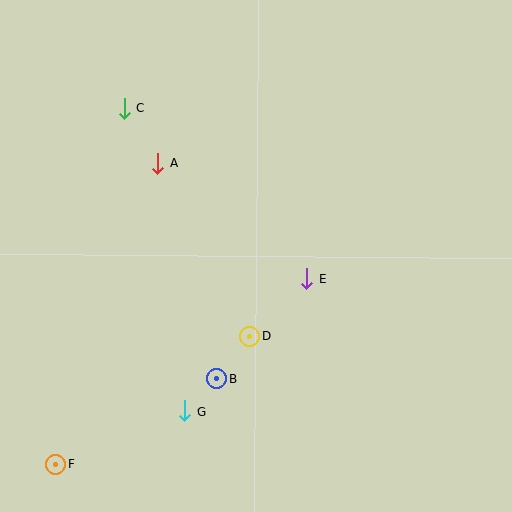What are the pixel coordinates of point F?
Point F is at (56, 465).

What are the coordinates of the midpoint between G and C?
The midpoint between G and C is at (154, 260).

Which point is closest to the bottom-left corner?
Point F is closest to the bottom-left corner.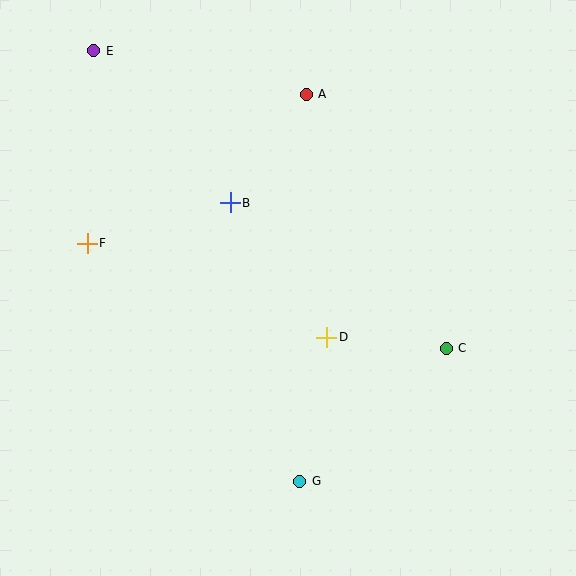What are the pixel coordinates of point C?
Point C is at (446, 348).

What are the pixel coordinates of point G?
Point G is at (300, 481).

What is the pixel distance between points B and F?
The distance between B and F is 149 pixels.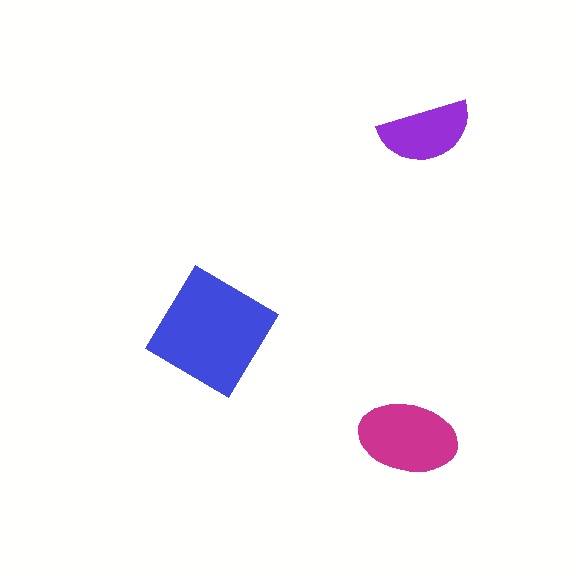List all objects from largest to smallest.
The blue diamond, the magenta ellipse, the purple semicircle.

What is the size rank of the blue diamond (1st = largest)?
1st.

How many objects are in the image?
There are 3 objects in the image.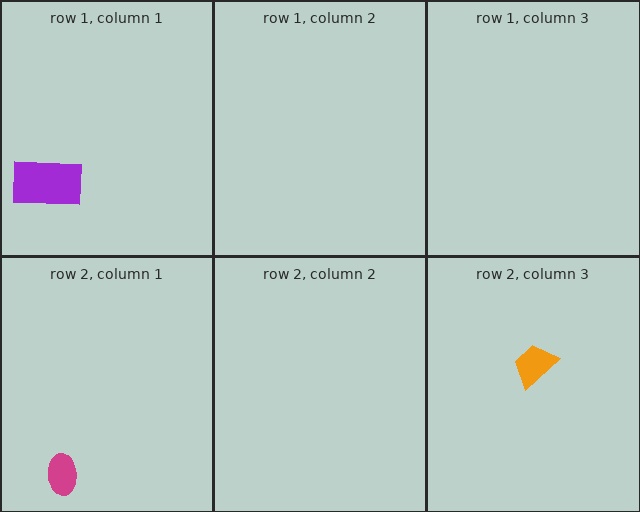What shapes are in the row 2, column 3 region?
The orange trapezoid.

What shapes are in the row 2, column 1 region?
The magenta ellipse.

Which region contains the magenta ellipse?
The row 2, column 1 region.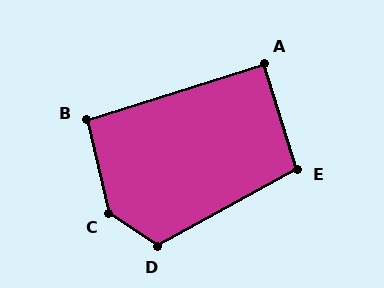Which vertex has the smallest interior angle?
A, at approximately 90 degrees.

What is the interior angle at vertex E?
Approximately 102 degrees (obtuse).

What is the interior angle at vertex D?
Approximately 117 degrees (obtuse).